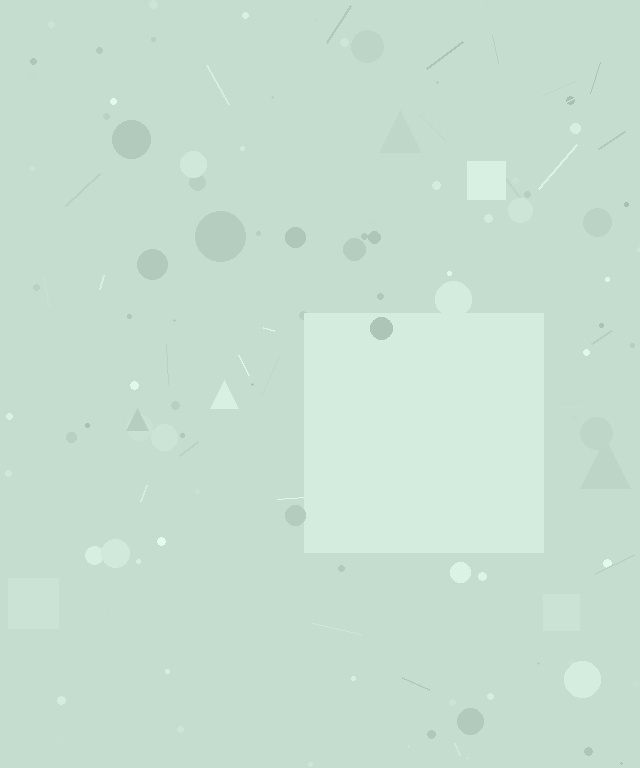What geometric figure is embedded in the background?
A square is embedded in the background.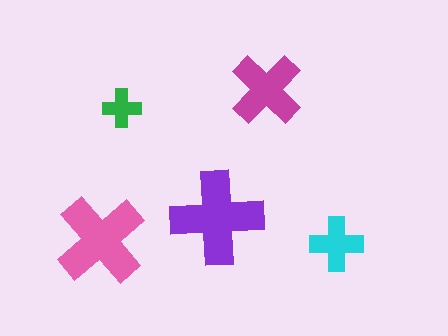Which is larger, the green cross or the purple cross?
The purple one.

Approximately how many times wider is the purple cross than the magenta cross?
About 1.5 times wider.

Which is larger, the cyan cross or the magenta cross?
The magenta one.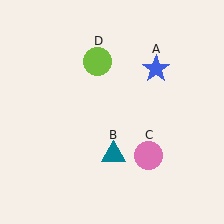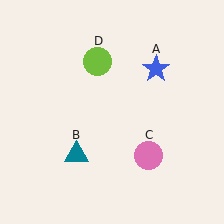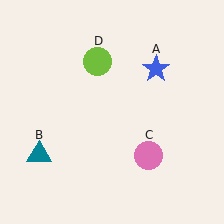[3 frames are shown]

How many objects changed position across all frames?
1 object changed position: teal triangle (object B).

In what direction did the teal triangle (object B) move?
The teal triangle (object B) moved left.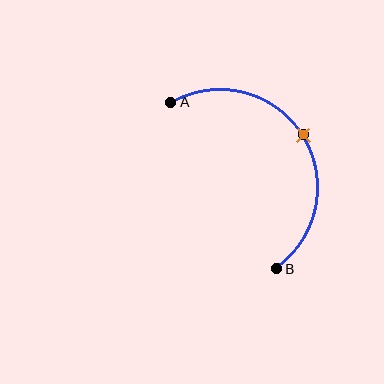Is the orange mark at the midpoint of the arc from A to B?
Yes. The orange mark lies on the arc at equal arc-length from both A and B — it is the arc midpoint.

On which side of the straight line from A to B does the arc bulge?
The arc bulges to the right of the straight line connecting A and B.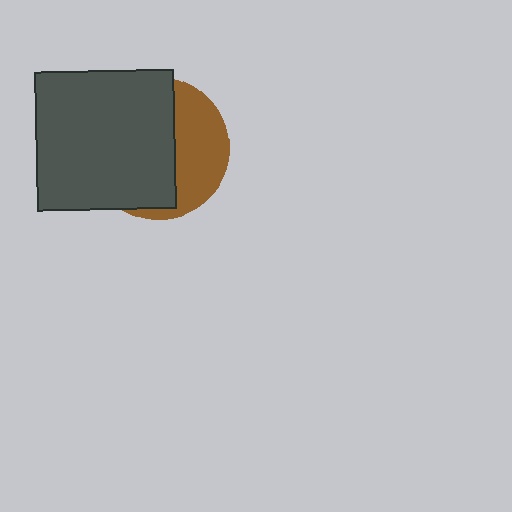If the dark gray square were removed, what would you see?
You would see the complete brown circle.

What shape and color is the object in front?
The object in front is a dark gray square.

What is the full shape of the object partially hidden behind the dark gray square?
The partially hidden object is a brown circle.